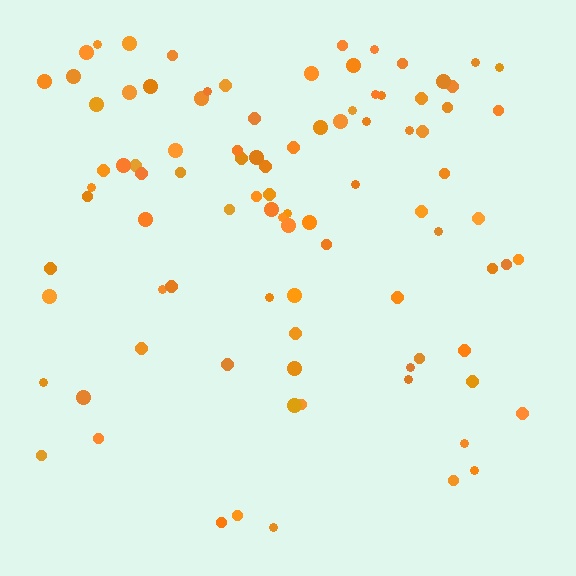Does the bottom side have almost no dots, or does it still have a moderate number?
Still a moderate number, just noticeably fewer than the top.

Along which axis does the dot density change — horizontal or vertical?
Vertical.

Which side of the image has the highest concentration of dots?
The top.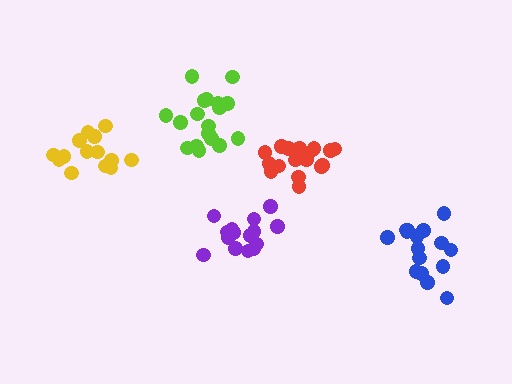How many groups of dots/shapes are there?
There are 5 groups.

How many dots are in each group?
Group 1: 18 dots, Group 2: 19 dots, Group 3: 14 dots, Group 4: 16 dots, Group 5: 15 dots (82 total).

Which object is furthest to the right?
The blue cluster is rightmost.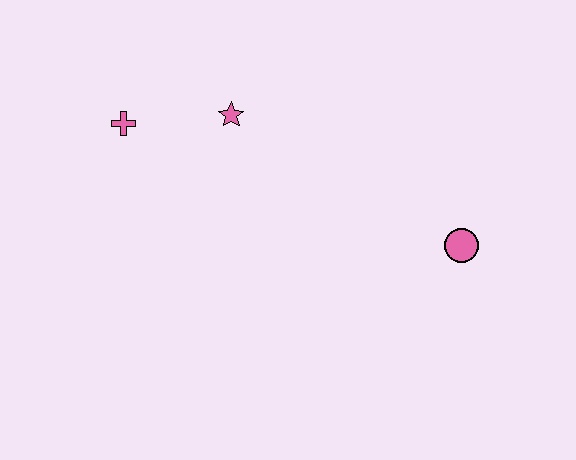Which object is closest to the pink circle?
The pink star is closest to the pink circle.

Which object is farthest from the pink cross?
The pink circle is farthest from the pink cross.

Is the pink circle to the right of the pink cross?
Yes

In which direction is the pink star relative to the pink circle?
The pink star is to the left of the pink circle.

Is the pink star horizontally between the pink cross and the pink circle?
Yes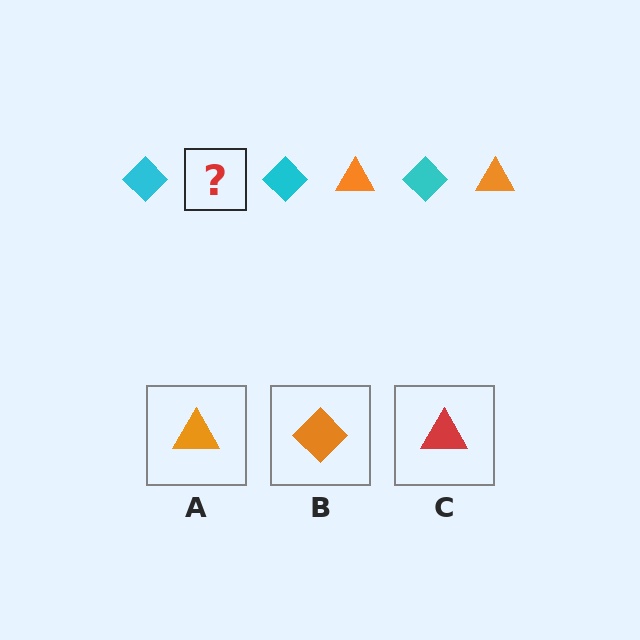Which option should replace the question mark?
Option A.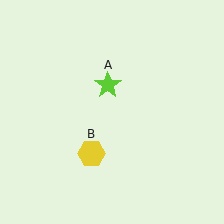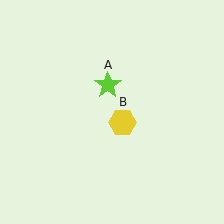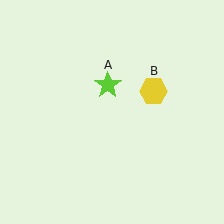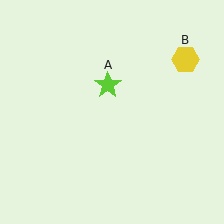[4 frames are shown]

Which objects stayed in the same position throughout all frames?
Lime star (object A) remained stationary.